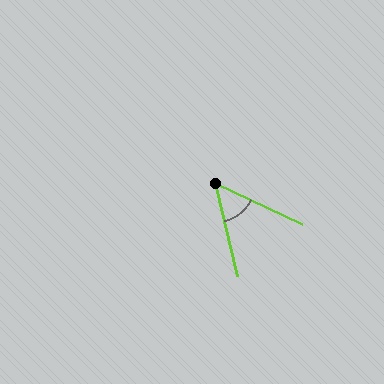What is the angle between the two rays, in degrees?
Approximately 52 degrees.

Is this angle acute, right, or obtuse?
It is acute.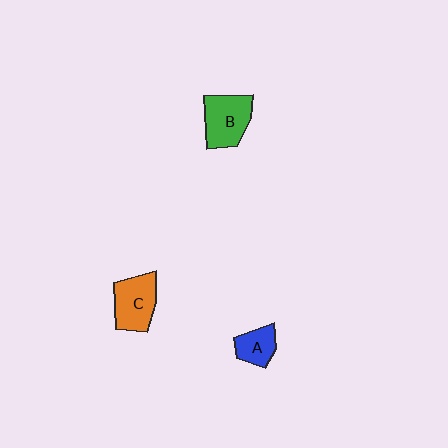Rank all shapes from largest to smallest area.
From largest to smallest: B (green), C (orange), A (blue).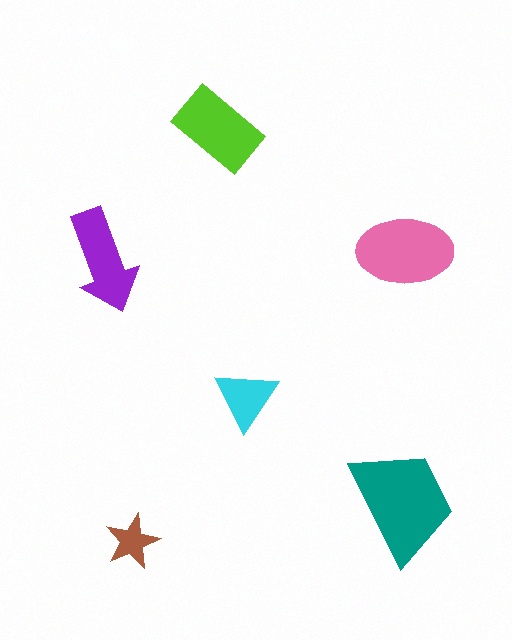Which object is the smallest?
The brown star.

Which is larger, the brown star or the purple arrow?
The purple arrow.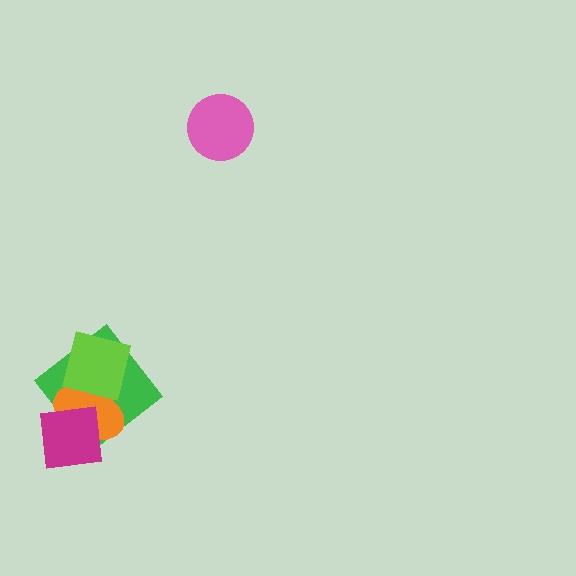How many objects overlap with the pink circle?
0 objects overlap with the pink circle.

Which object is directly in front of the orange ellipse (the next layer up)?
The lime square is directly in front of the orange ellipse.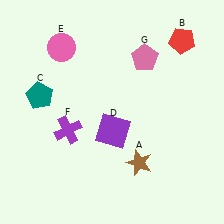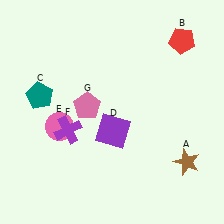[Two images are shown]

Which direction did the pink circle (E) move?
The pink circle (E) moved down.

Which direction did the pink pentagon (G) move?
The pink pentagon (G) moved left.